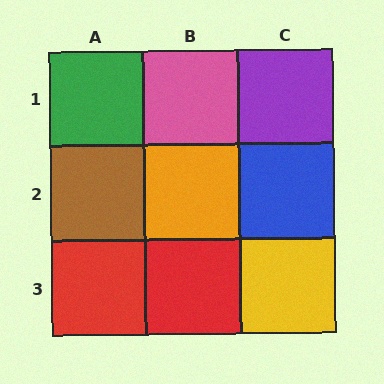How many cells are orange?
1 cell is orange.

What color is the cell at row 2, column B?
Orange.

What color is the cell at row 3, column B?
Red.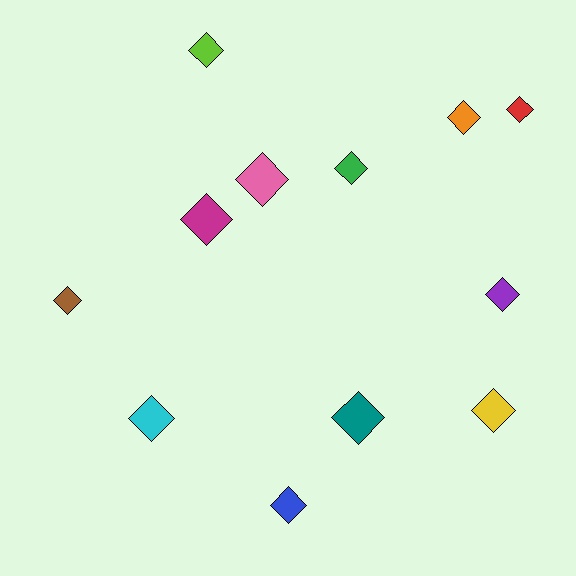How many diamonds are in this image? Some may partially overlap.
There are 12 diamonds.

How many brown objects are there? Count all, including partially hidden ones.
There is 1 brown object.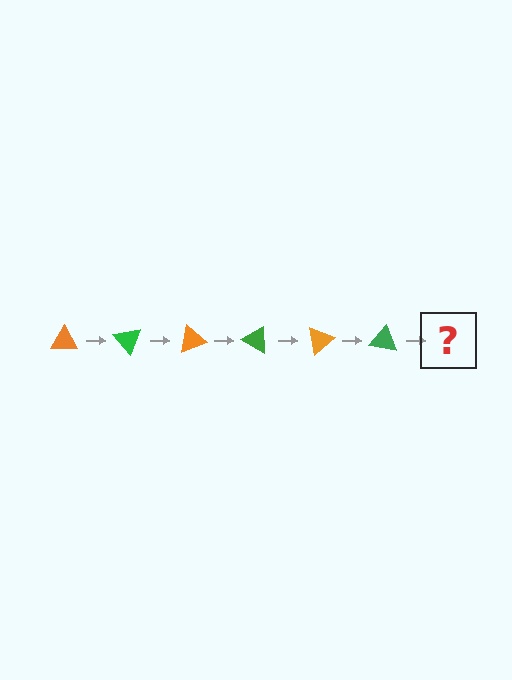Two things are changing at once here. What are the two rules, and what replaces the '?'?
The two rules are that it rotates 50 degrees each step and the color cycles through orange and green. The '?' should be an orange triangle, rotated 300 degrees from the start.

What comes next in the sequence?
The next element should be an orange triangle, rotated 300 degrees from the start.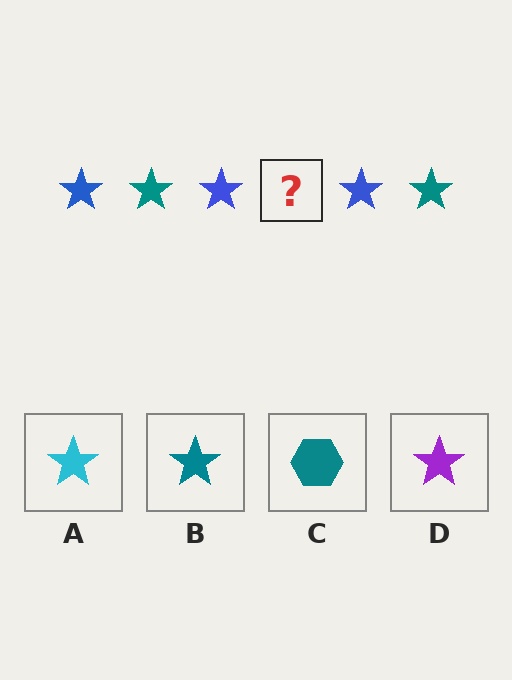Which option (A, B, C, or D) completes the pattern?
B.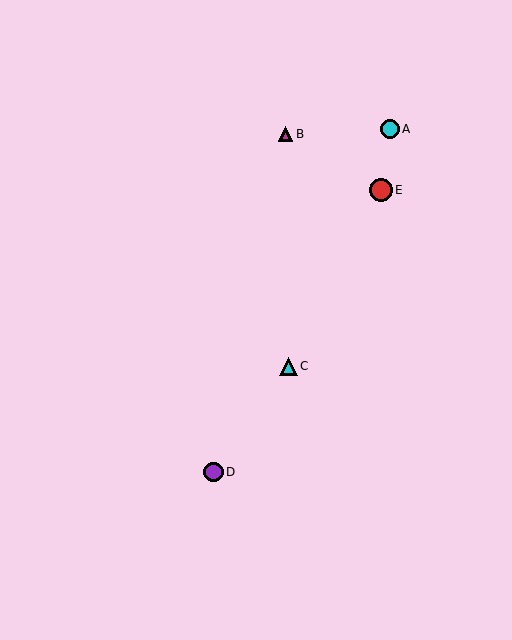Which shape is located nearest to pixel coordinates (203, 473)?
The purple circle (labeled D) at (213, 472) is nearest to that location.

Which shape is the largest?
The red circle (labeled E) is the largest.